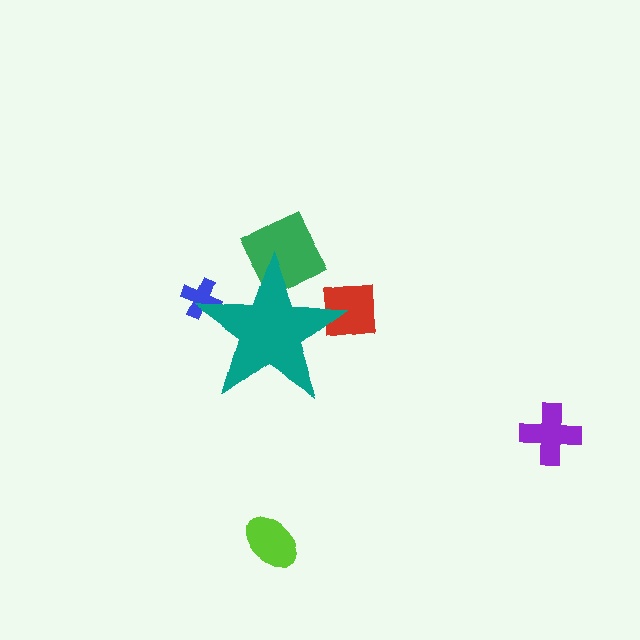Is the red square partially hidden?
Yes, the red square is partially hidden behind the teal star.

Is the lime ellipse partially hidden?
No, the lime ellipse is fully visible.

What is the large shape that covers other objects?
A teal star.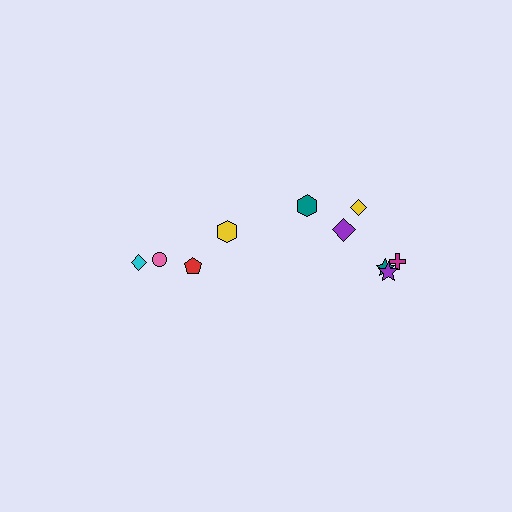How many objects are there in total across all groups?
There are 10 objects.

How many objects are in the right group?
There are 6 objects.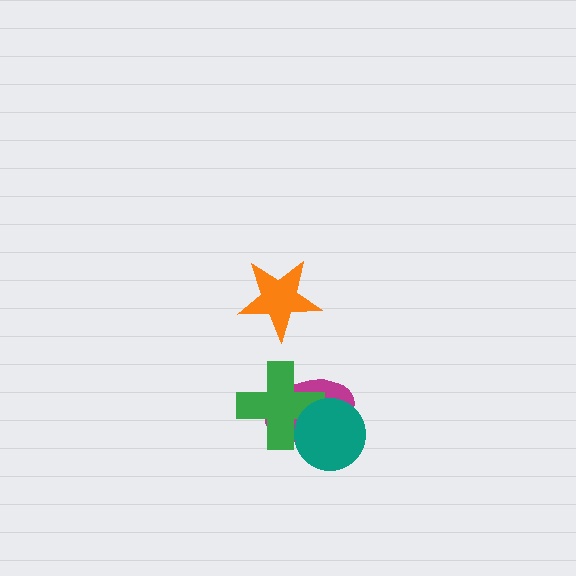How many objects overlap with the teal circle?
2 objects overlap with the teal circle.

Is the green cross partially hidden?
Yes, it is partially covered by another shape.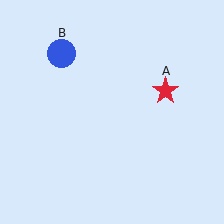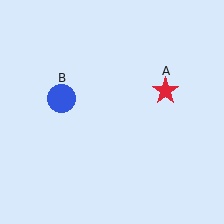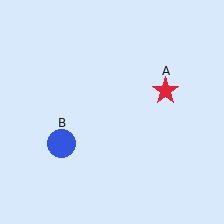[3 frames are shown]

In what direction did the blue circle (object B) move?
The blue circle (object B) moved down.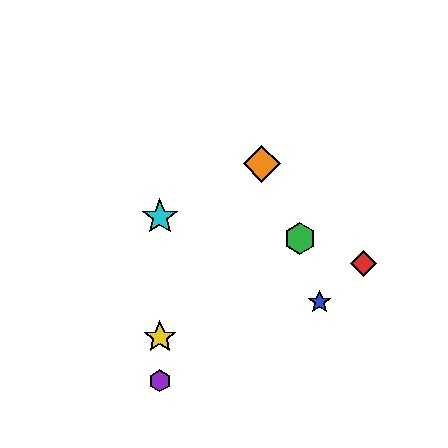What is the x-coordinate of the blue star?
The blue star is at x≈319.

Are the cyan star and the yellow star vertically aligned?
Yes, both are at x≈160.